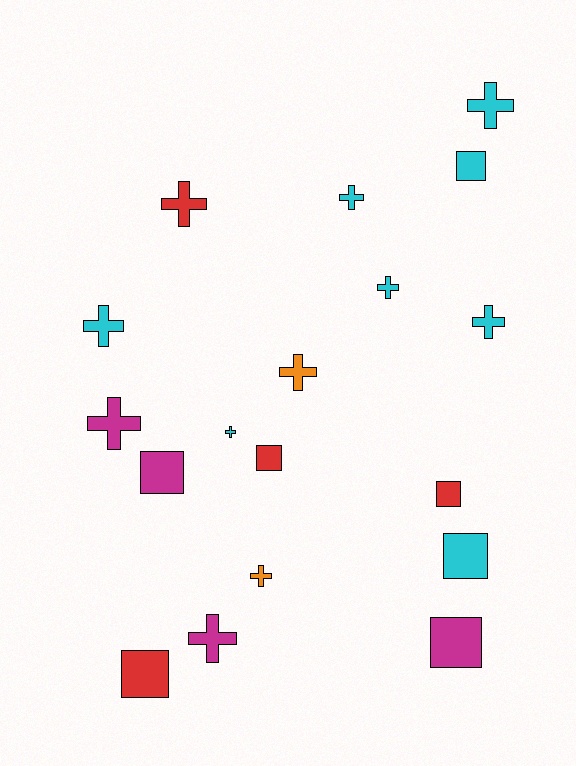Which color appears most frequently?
Cyan, with 8 objects.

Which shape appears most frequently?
Cross, with 11 objects.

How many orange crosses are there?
There are 2 orange crosses.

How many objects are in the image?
There are 18 objects.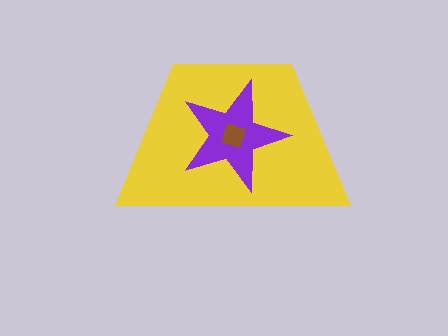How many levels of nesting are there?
3.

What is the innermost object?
The brown square.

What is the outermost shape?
The yellow trapezoid.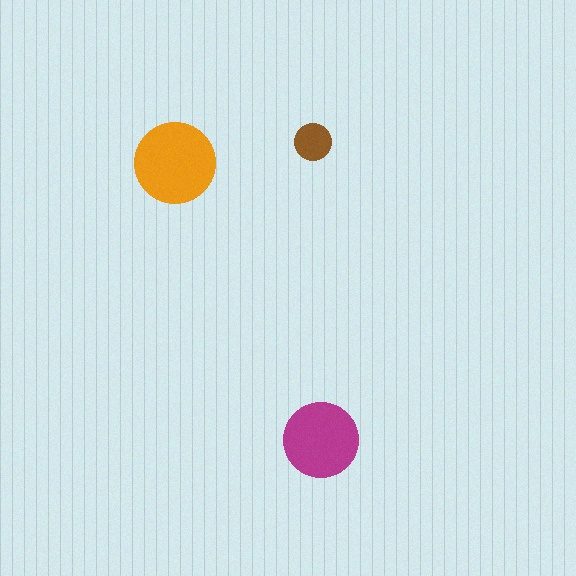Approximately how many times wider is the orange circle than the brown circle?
About 2 times wider.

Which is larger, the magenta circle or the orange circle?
The orange one.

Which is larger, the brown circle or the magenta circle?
The magenta one.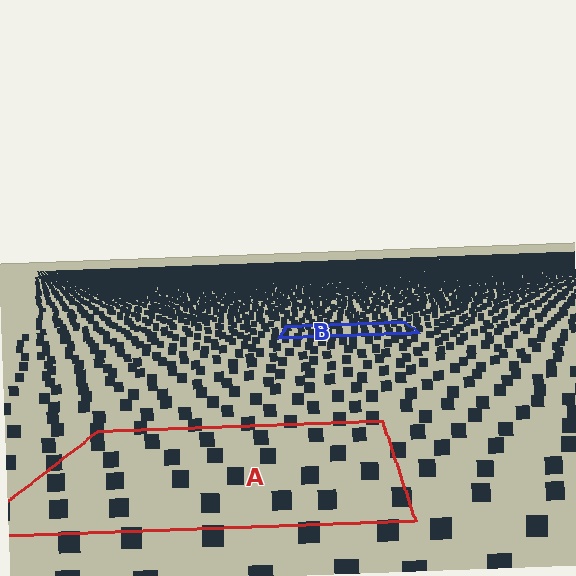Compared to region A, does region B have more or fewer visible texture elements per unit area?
Region B has more texture elements per unit area — they are packed more densely because it is farther away.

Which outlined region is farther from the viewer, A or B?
Region B is farther from the viewer — the texture elements inside it appear smaller and more densely packed.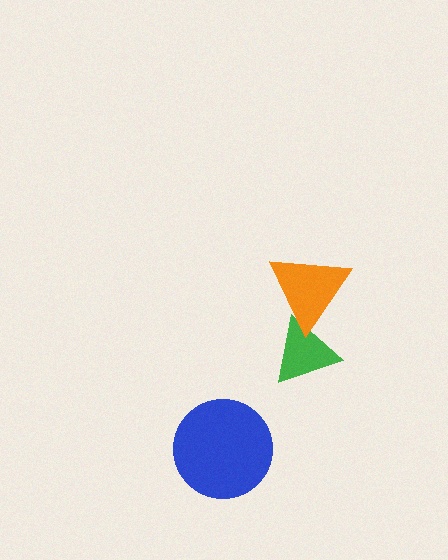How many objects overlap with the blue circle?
0 objects overlap with the blue circle.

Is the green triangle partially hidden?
Yes, it is partially covered by another shape.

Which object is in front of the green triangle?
The orange triangle is in front of the green triangle.